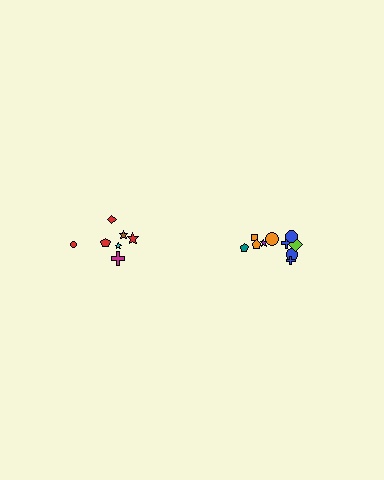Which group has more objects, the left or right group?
The right group.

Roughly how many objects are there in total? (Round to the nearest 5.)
Roughly 15 objects in total.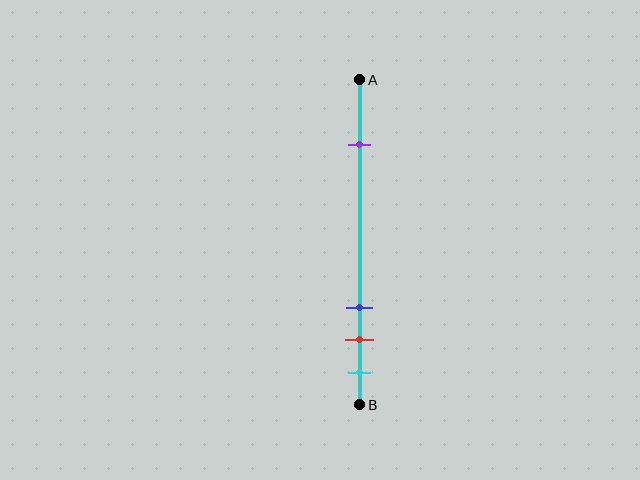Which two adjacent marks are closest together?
The red and cyan marks are the closest adjacent pair.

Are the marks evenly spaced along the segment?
No, the marks are not evenly spaced.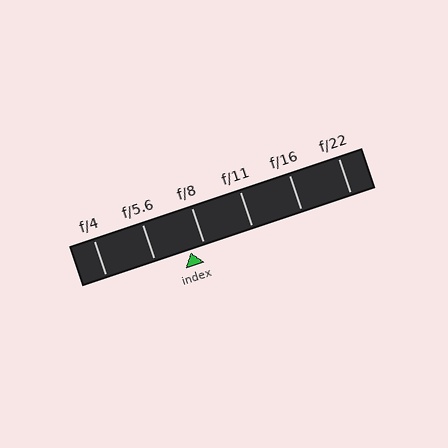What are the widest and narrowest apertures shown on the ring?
The widest aperture shown is f/4 and the narrowest is f/22.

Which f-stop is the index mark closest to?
The index mark is closest to f/8.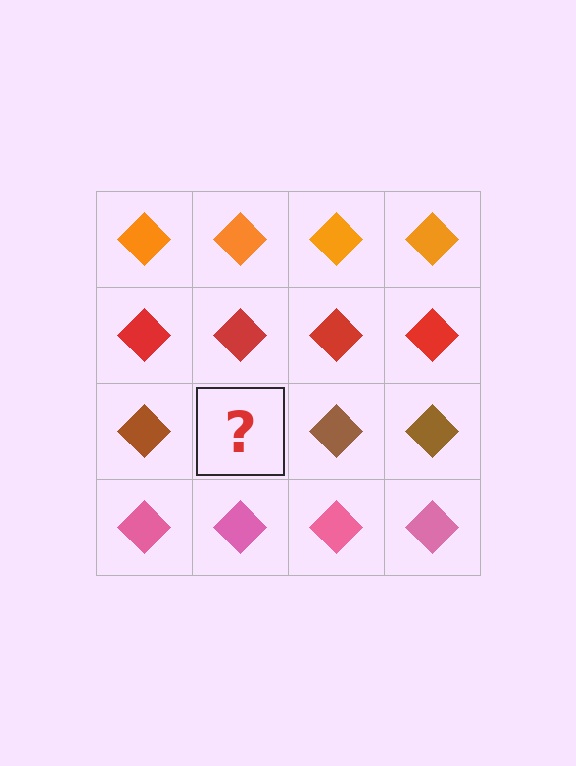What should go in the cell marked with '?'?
The missing cell should contain a brown diamond.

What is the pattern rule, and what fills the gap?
The rule is that each row has a consistent color. The gap should be filled with a brown diamond.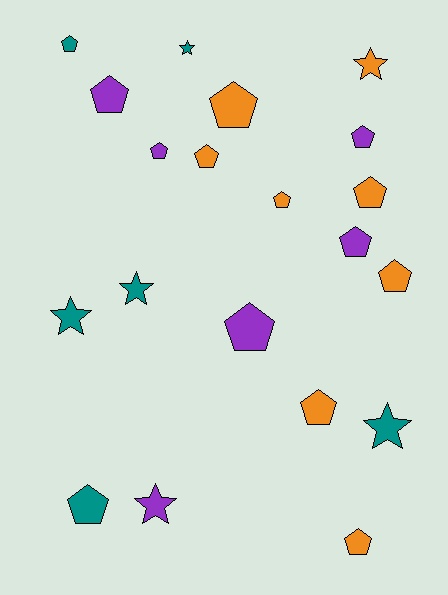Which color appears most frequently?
Orange, with 8 objects.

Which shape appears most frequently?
Pentagon, with 14 objects.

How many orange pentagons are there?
There are 7 orange pentagons.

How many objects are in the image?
There are 20 objects.